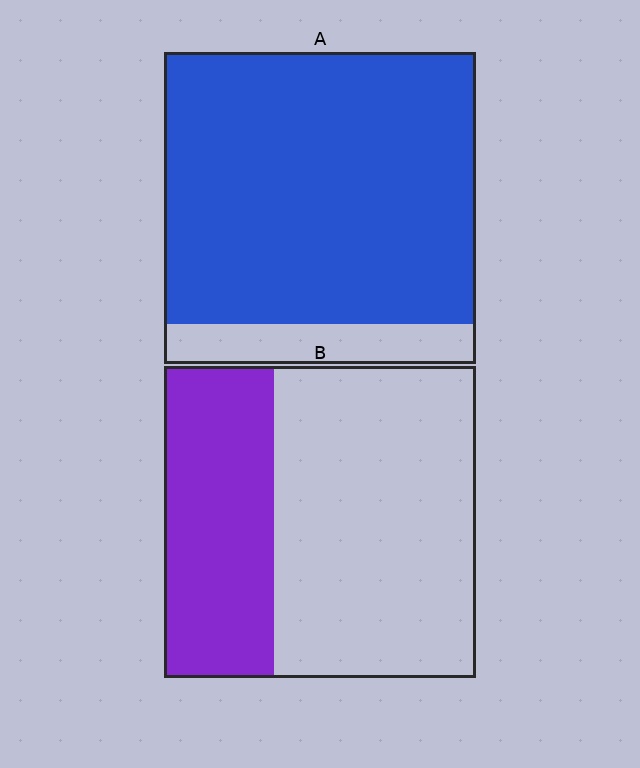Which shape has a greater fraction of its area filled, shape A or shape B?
Shape A.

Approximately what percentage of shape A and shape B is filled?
A is approximately 85% and B is approximately 35%.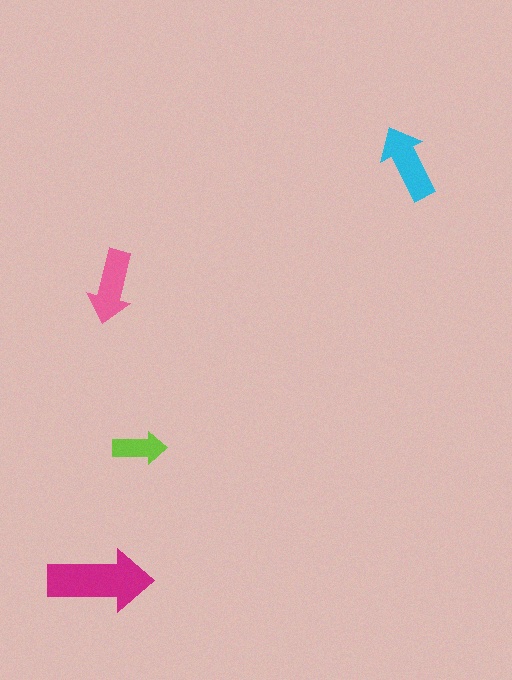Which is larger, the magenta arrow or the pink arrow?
The magenta one.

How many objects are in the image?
There are 4 objects in the image.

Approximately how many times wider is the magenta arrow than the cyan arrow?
About 1.5 times wider.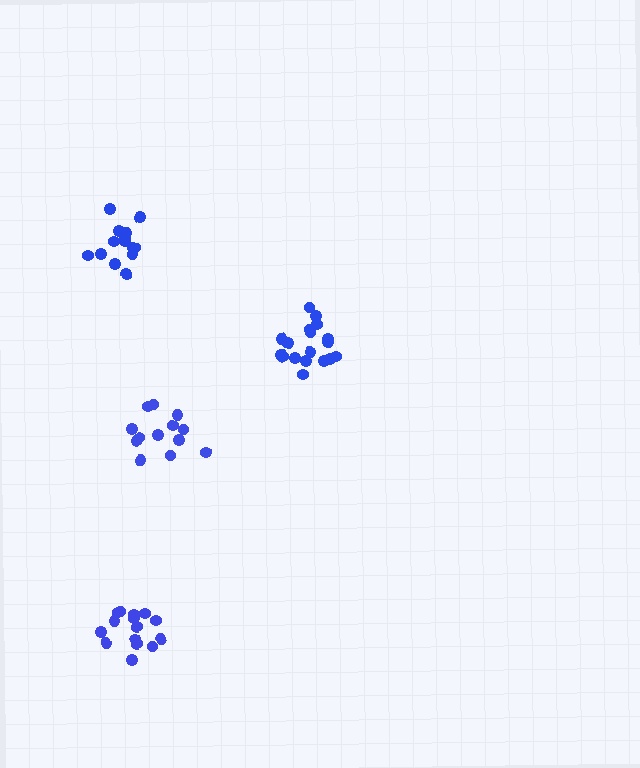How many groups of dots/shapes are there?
There are 4 groups.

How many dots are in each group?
Group 1: 15 dots, Group 2: 13 dots, Group 3: 14 dots, Group 4: 18 dots (60 total).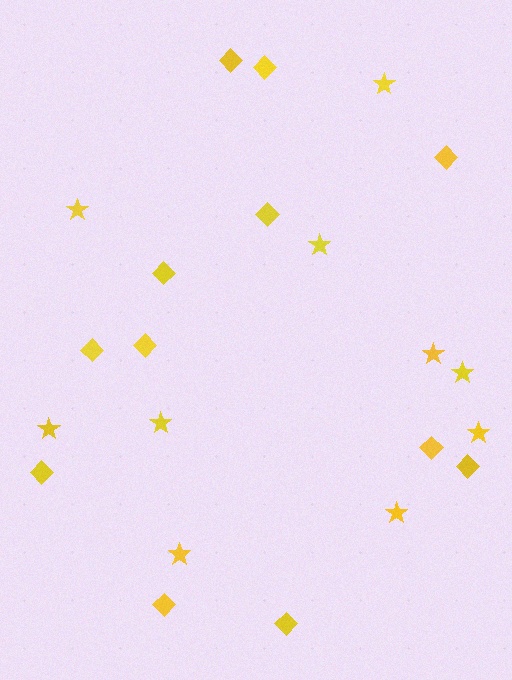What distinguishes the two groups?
There are 2 groups: one group of stars (10) and one group of diamonds (12).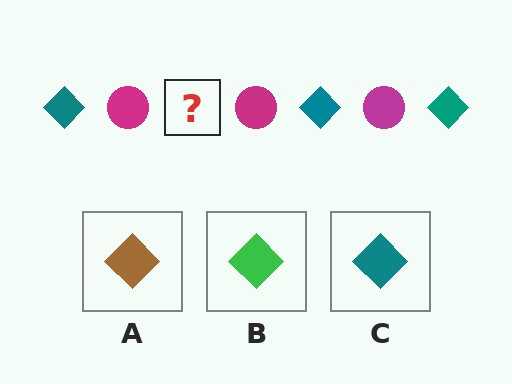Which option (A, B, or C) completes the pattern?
C.